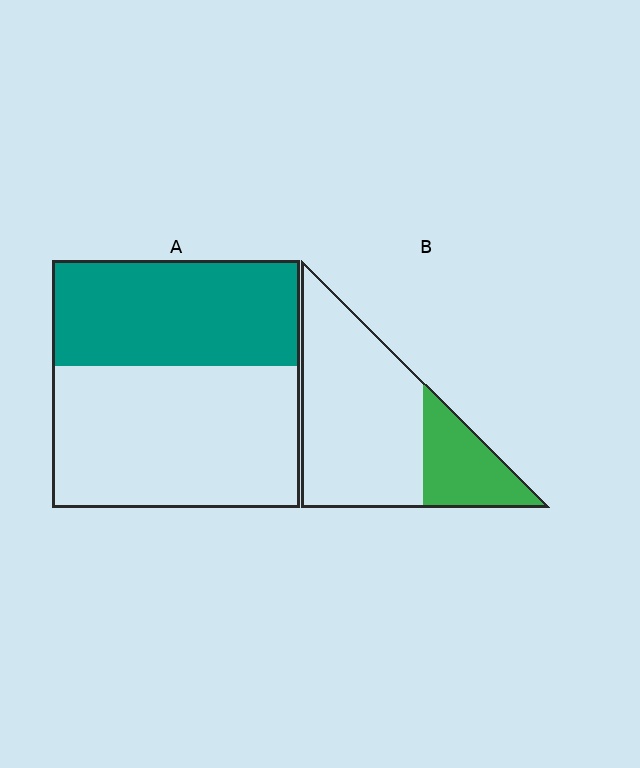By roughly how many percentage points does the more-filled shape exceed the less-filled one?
By roughly 15 percentage points (A over B).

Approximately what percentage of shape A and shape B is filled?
A is approximately 45% and B is approximately 25%.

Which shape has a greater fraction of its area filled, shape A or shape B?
Shape A.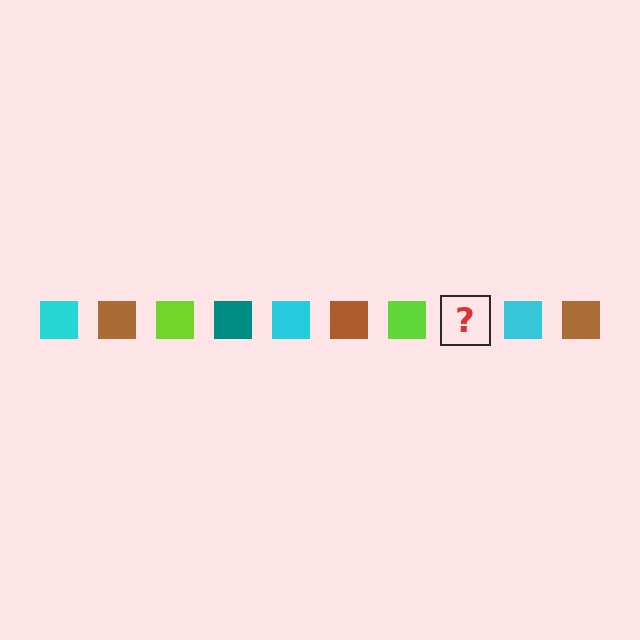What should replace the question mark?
The question mark should be replaced with a teal square.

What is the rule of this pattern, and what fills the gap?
The rule is that the pattern cycles through cyan, brown, lime, teal squares. The gap should be filled with a teal square.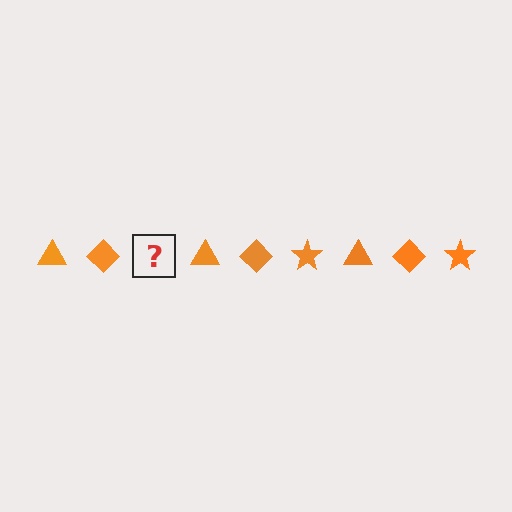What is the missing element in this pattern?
The missing element is an orange star.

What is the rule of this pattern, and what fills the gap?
The rule is that the pattern cycles through triangle, diamond, star shapes in orange. The gap should be filled with an orange star.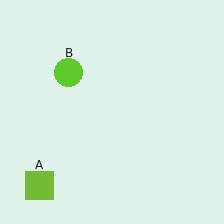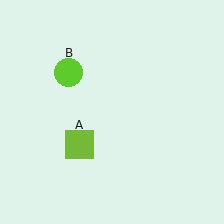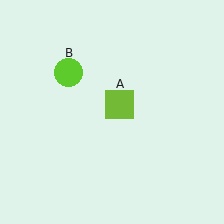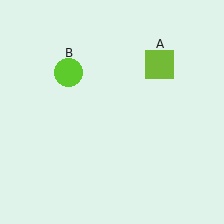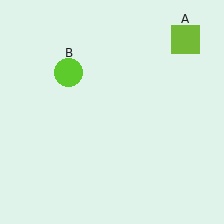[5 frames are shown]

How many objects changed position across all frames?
1 object changed position: lime square (object A).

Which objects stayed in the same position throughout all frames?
Lime circle (object B) remained stationary.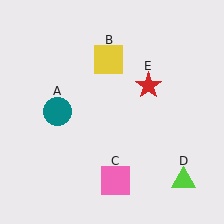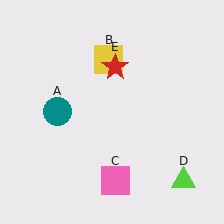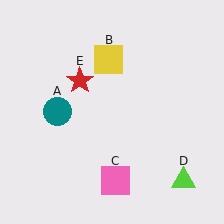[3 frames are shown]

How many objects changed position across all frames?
1 object changed position: red star (object E).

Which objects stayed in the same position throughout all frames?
Teal circle (object A) and yellow square (object B) and pink square (object C) and lime triangle (object D) remained stationary.